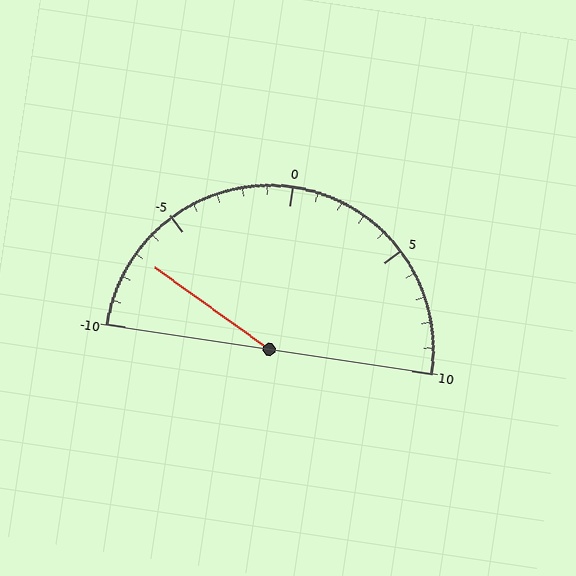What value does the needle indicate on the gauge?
The needle indicates approximately -7.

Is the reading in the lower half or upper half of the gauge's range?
The reading is in the lower half of the range (-10 to 10).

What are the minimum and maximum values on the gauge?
The gauge ranges from -10 to 10.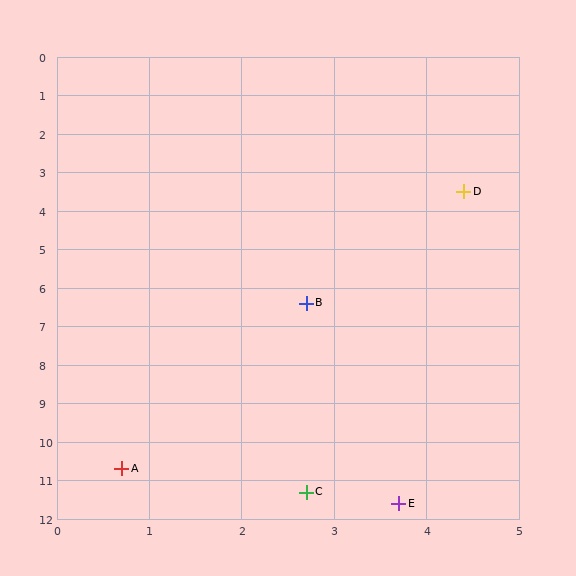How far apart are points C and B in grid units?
Points C and B are about 4.9 grid units apart.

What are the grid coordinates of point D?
Point D is at approximately (4.4, 3.5).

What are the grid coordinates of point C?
Point C is at approximately (2.7, 11.3).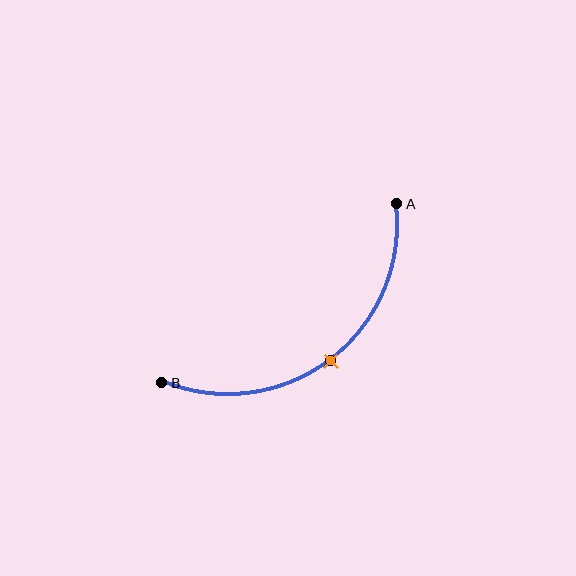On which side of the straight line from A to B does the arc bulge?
The arc bulges below and to the right of the straight line connecting A and B.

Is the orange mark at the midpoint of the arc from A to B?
Yes. The orange mark lies on the arc at equal arc-length from both A and B — it is the arc midpoint.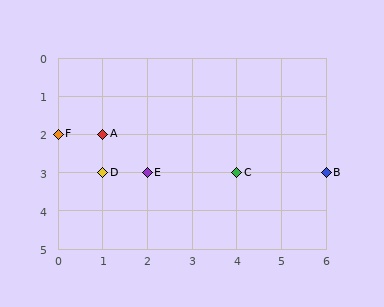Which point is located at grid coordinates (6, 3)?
Point B is at (6, 3).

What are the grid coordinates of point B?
Point B is at grid coordinates (6, 3).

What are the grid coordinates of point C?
Point C is at grid coordinates (4, 3).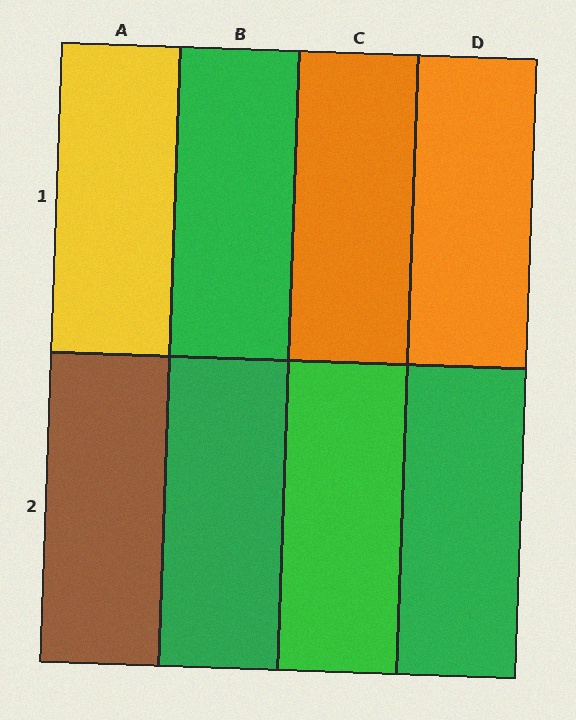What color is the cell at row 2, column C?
Green.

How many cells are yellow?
1 cell is yellow.